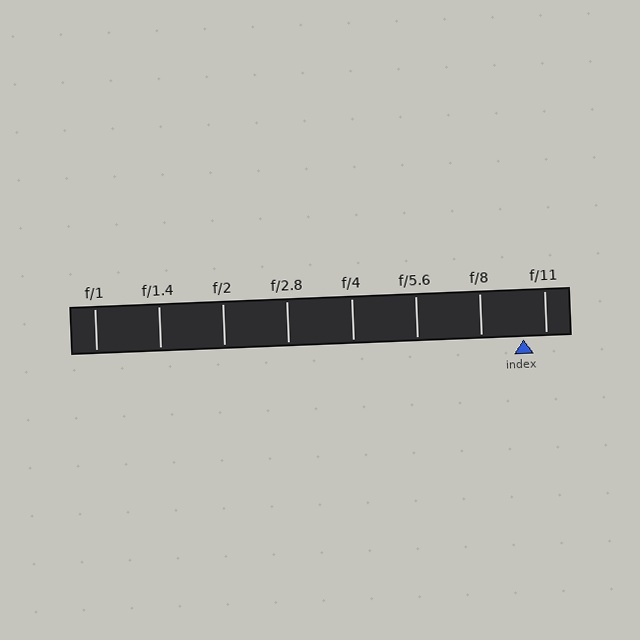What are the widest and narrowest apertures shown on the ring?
The widest aperture shown is f/1 and the narrowest is f/11.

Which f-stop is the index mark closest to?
The index mark is closest to f/11.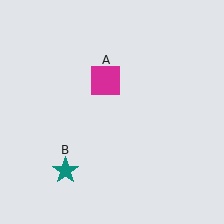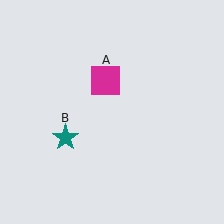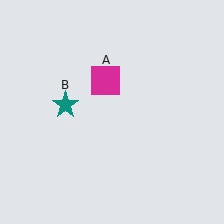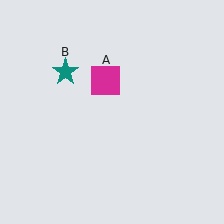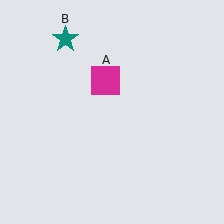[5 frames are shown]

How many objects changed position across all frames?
1 object changed position: teal star (object B).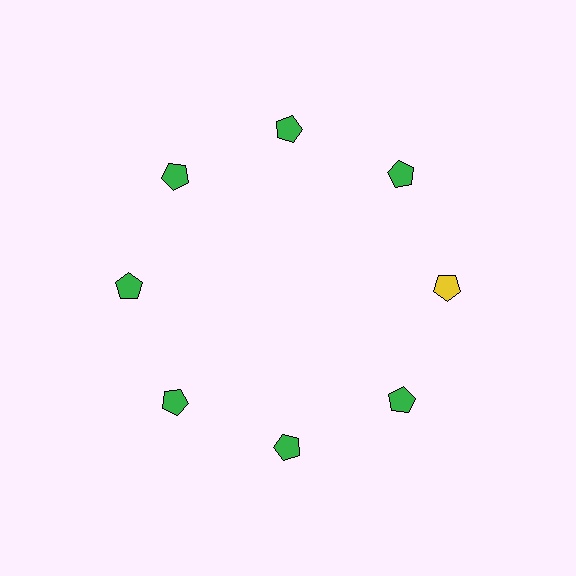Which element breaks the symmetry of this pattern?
The yellow pentagon at roughly the 3 o'clock position breaks the symmetry. All other shapes are green pentagons.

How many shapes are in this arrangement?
There are 8 shapes arranged in a ring pattern.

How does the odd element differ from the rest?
It has a different color: yellow instead of green.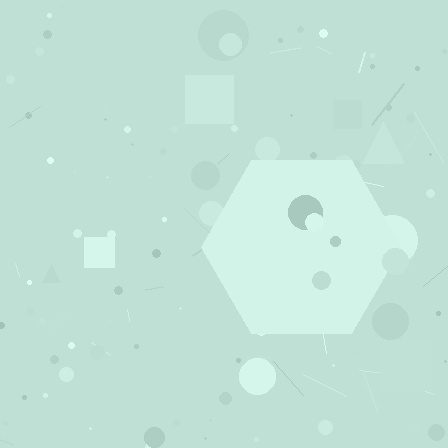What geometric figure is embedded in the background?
A hexagon is embedded in the background.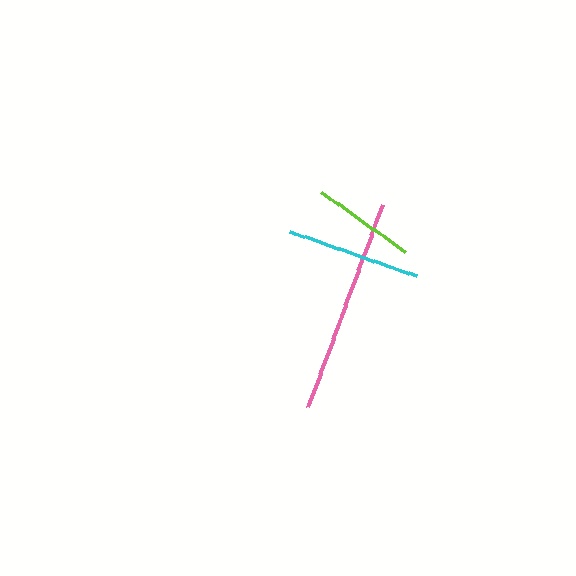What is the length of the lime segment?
The lime segment is approximately 102 pixels long.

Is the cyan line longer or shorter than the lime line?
The cyan line is longer than the lime line.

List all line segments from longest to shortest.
From longest to shortest: pink, cyan, lime.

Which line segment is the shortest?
The lime line is the shortest at approximately 102 pixels.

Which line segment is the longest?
The pink line is the longest at approximately 216 pixels.